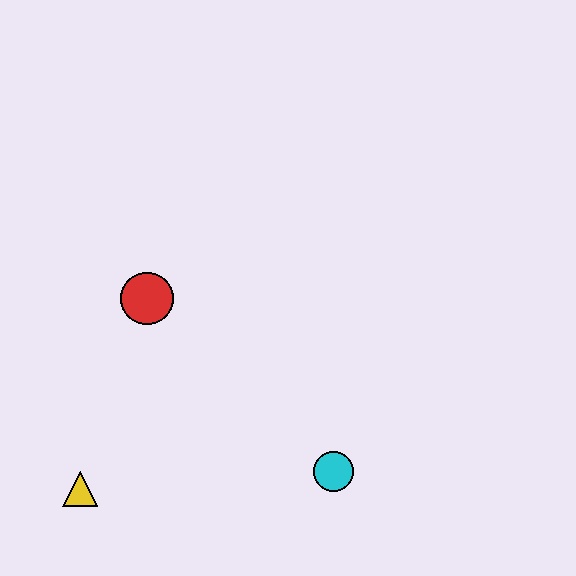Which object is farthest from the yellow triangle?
The cyan circle is farthest from the yellow triangle.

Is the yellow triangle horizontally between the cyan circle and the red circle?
No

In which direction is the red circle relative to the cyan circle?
The red circle is to the left of the cyan circle.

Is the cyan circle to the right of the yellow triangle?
Yes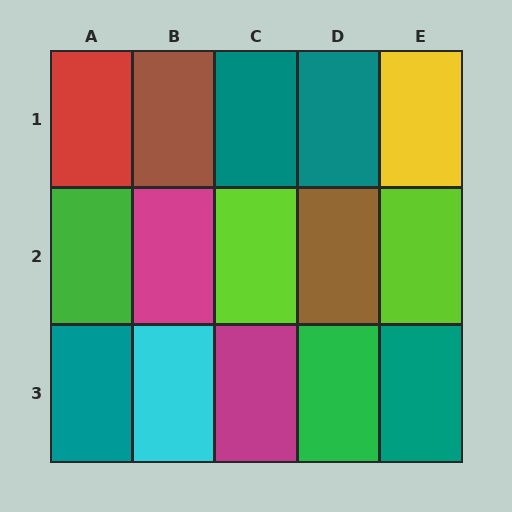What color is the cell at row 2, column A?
Green.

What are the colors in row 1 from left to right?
Red, brown, teal, teal, yellow.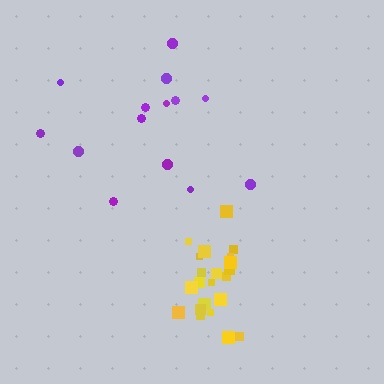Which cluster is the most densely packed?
Yellow.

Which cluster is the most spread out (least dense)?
Purple.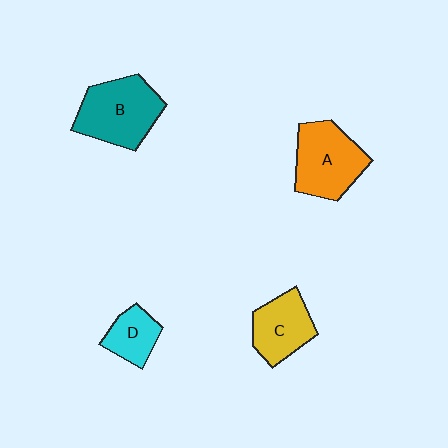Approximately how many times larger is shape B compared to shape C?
Approximately 1.4 times.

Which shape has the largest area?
Shape B (teal).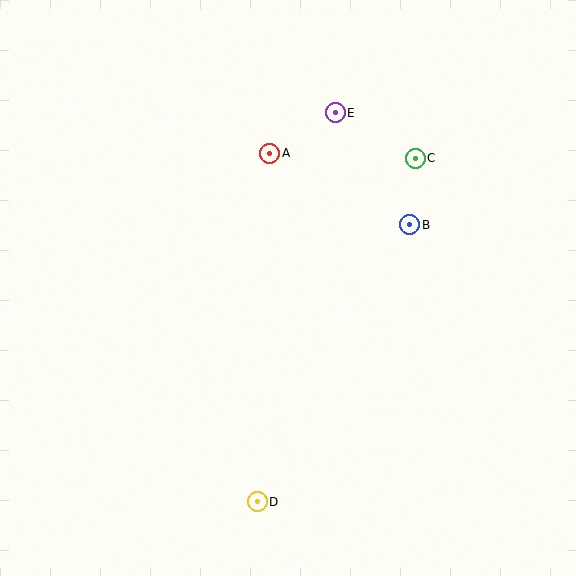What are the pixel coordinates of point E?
Point E is at (335, 113).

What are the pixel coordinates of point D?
Point D is at (257, 502).